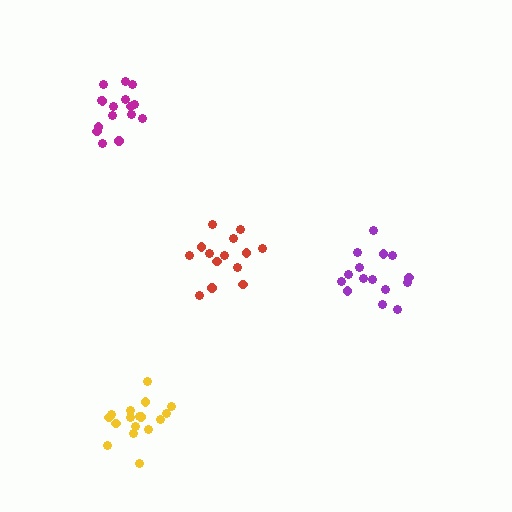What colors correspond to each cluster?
The clusters are colored: red, purple, magenta, yellow.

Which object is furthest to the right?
The purple cluster is rightmost.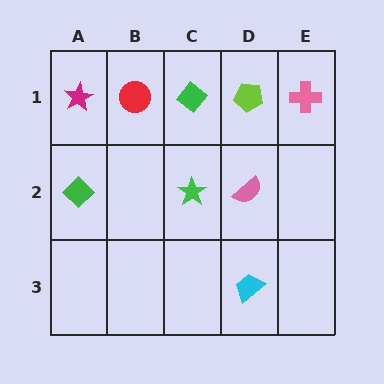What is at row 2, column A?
A green diamond.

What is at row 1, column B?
A red circle.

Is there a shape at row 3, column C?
No, that cell is empty.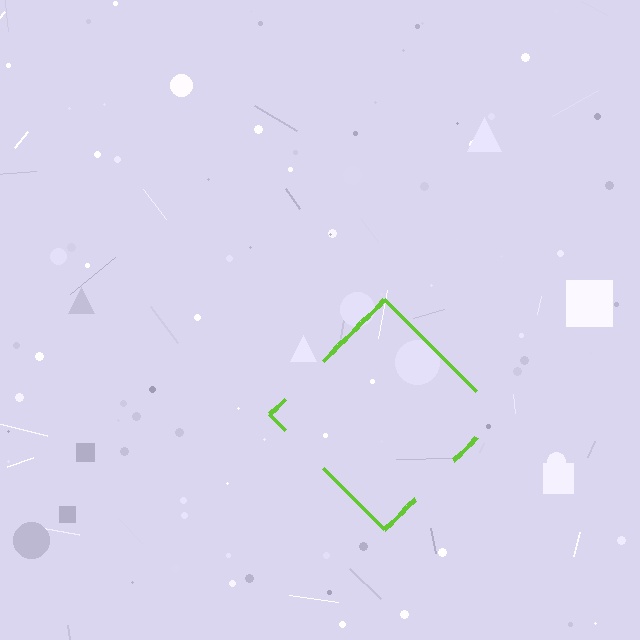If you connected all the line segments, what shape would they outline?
They would outline a diamond.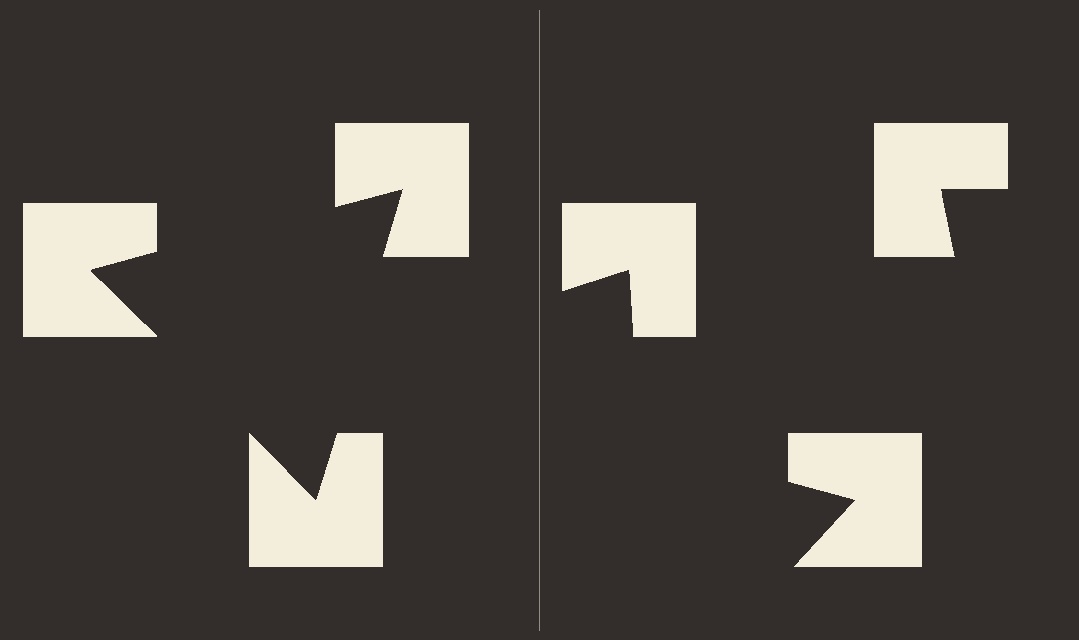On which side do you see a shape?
An illusory triangle appears on the left side. On the right side the wedge cuts are rotated, so no coherent shape forms.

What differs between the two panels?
The notched squares are positioned identically on both sides; only the wedge orientations differ. On the left they align to a triangle; on the right they are misaligned.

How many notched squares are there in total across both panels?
6 — 3 on each side.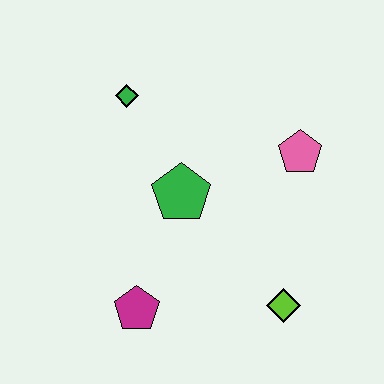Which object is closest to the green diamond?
The green pentagon is closest to the green diamond.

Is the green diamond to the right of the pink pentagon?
No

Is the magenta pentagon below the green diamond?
Yes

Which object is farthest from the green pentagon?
The lime diamond is farthest from the green pentagon.